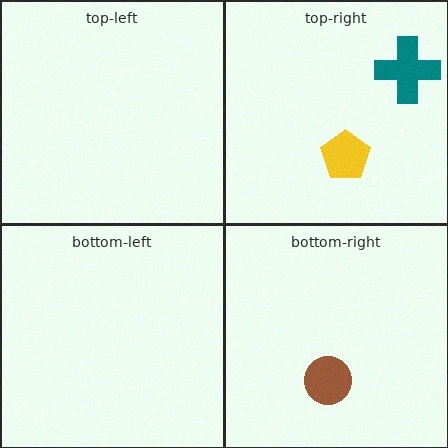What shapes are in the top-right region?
The teal cross, the yellow pentagon.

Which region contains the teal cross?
The top-right region.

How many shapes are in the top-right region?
2.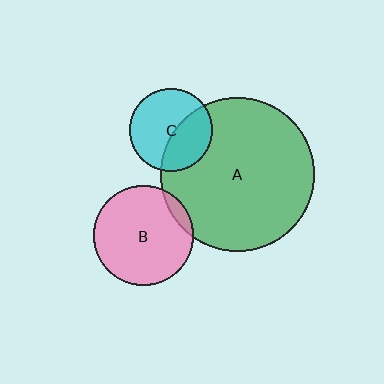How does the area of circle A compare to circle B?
Approximately 2.4 times.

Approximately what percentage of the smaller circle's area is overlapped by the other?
Approximately 40%.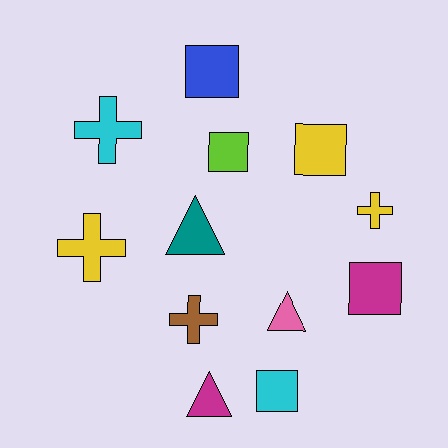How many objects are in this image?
There are 12 objects.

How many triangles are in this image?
There are 3 triangles.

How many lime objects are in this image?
There is 1 lime object.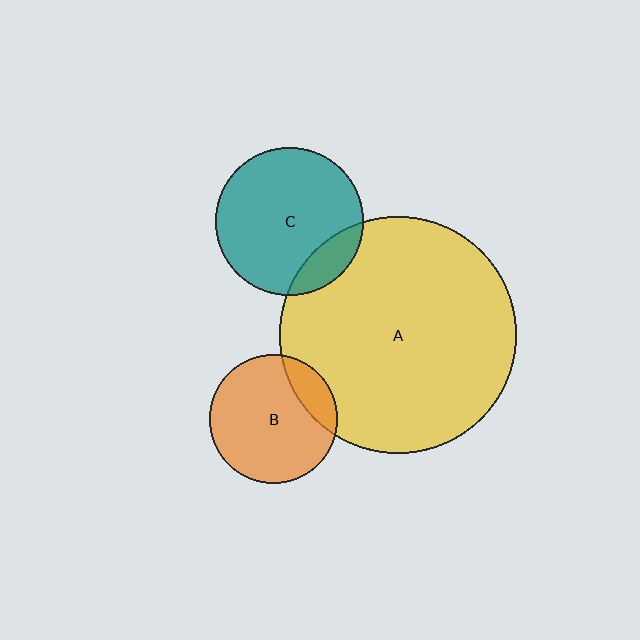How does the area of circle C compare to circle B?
Approximately 1.3 times.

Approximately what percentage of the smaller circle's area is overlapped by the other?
Approximately 15%.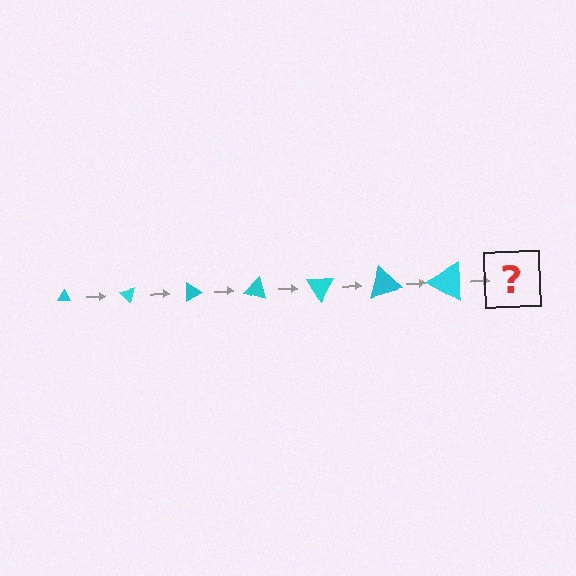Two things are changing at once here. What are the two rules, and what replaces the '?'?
The two rules are that the triangle grows larger each step and it rotates 45 degrees each step. The '?' should be a triangle, larger than the previous one and rotated 315 degrees from the start.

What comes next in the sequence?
The next element should be a triangle, larger than the previous one and rotated 315 degrees from the start.